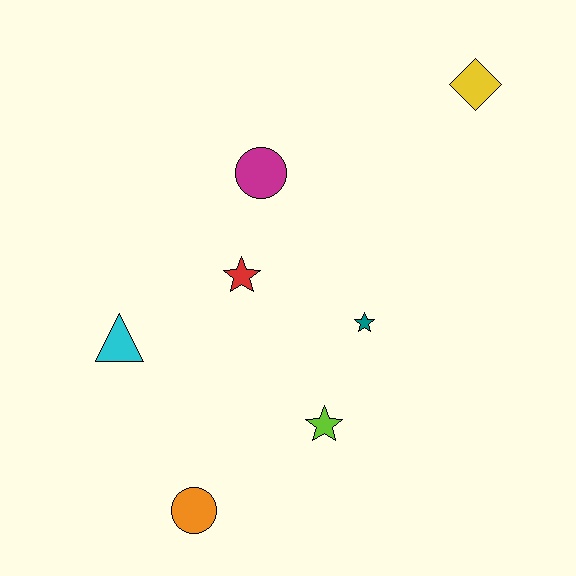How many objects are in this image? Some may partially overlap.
There are 7 objects.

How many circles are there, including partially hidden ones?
There are 2 circles.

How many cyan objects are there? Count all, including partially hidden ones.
There is 1 cyan object.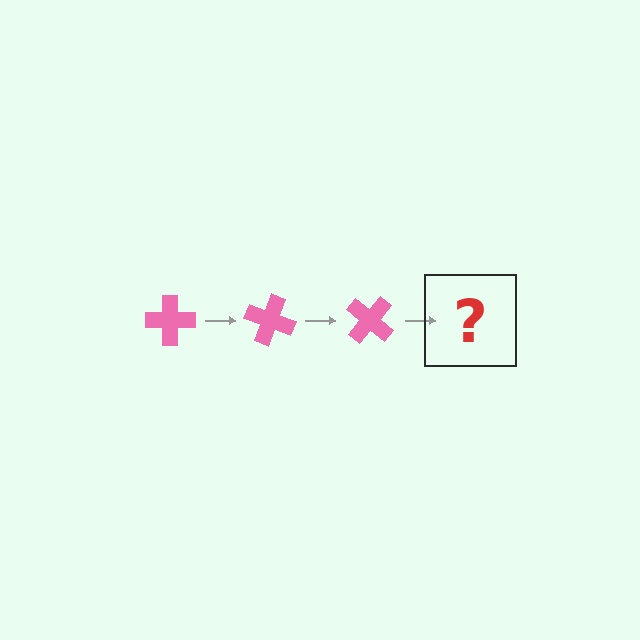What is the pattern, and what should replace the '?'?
The pattern is that the cross rotates 20 degrees each step. The '?' should be a pink cross rotated 60 degrees.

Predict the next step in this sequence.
The next step is a pink cross rotated 60 degrees.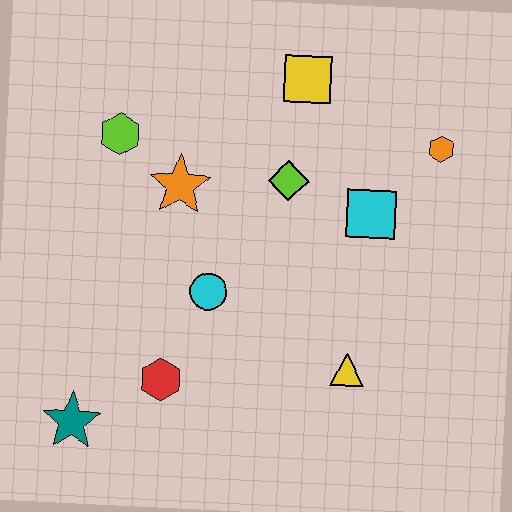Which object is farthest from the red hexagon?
The orange hexagon is farthest from the red hexagon.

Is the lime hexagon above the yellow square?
No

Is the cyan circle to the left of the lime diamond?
Yes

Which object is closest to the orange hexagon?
The cyan square is closest to the orange hexagon.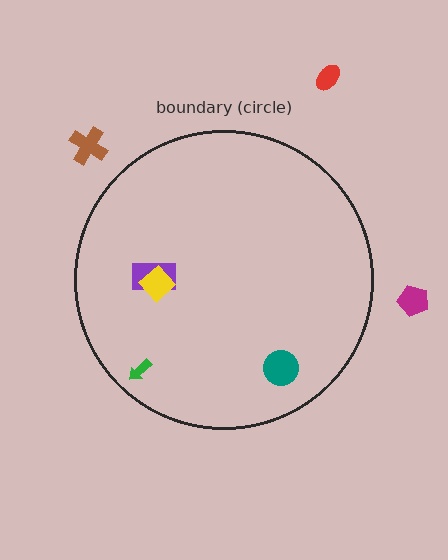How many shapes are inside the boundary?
4 inside, 3 outside.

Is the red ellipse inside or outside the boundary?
Outside.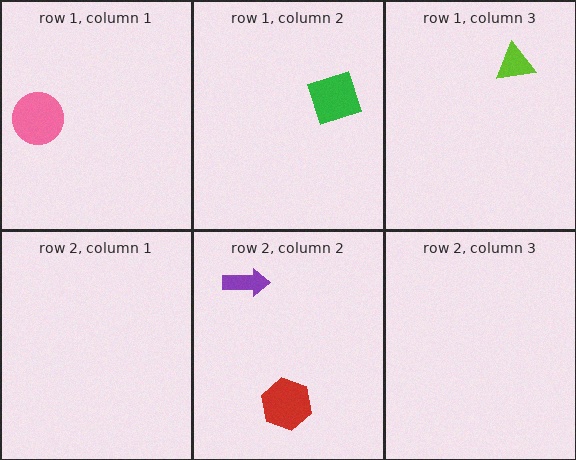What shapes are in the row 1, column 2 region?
The green diamond.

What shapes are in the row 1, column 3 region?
The lime triangle.